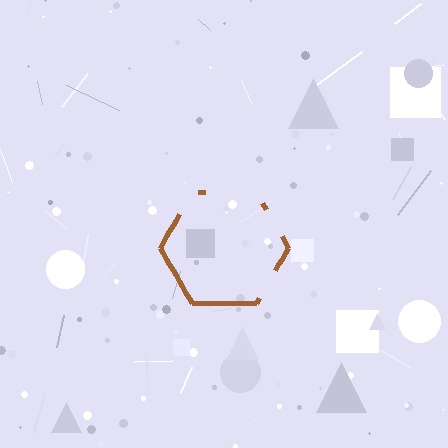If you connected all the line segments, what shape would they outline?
They would outline a hexagon.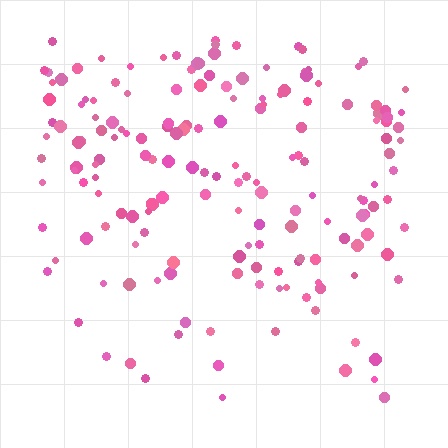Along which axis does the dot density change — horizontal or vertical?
Vertical.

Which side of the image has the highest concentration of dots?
The top.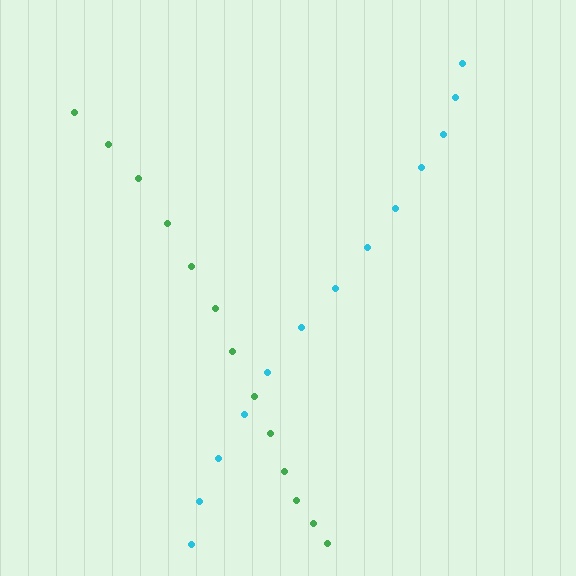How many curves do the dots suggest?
There are 2 distinct paths.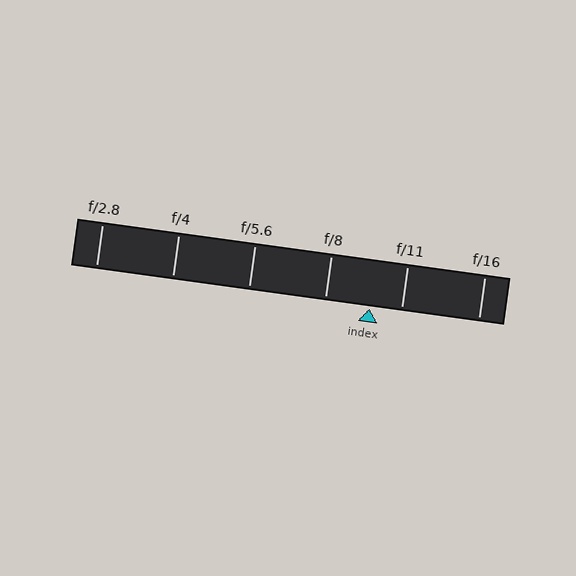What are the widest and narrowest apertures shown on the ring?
The widest aperture shown is f/2.8 and the narrowest is f/16.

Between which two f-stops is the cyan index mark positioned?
The index mark is between f/8 and f/11.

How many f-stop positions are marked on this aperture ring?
There are 6 f-stop positions marked.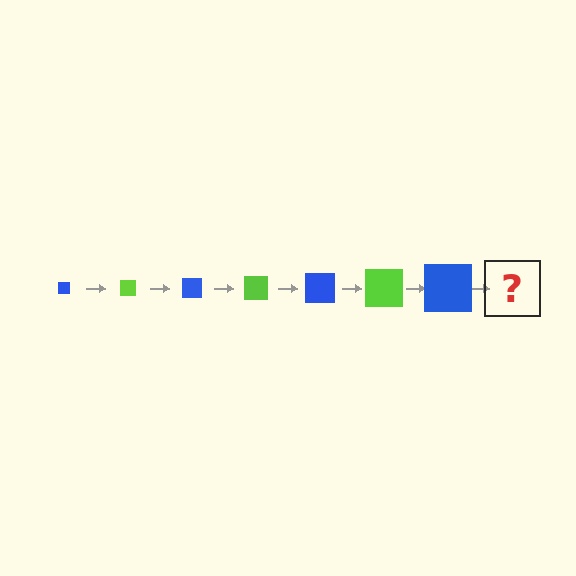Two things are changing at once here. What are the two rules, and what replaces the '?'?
The two rules are that the square grows larger each step and the color cycles through blue and lime. The '?' should be a lime square, larger than the previous one.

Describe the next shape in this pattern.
It should be a lime square, larger than the previous one.